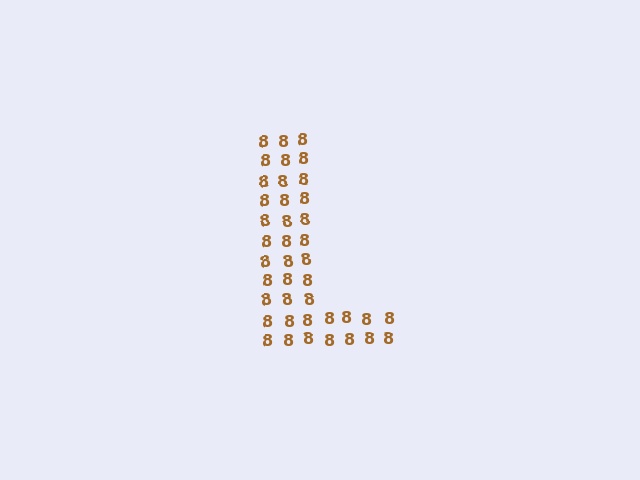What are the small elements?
The small elements are digit 8's.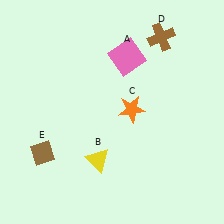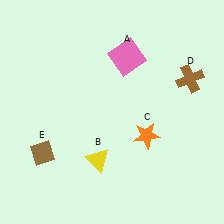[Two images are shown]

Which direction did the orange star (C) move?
The orange star (C) moved down.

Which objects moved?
The objects that moved are: the orange star (C), the brown cross (D).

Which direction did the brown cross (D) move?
The brown cross (D) moved down.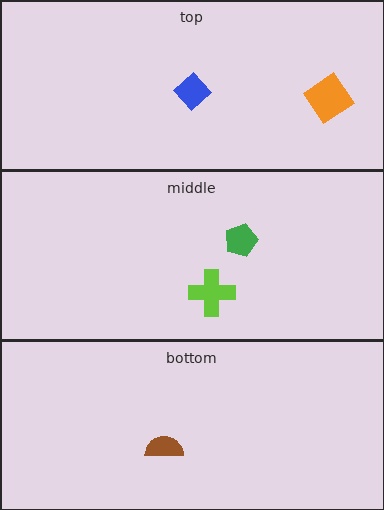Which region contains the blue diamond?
The top region.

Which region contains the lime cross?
The middle region.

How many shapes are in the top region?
2.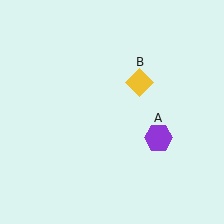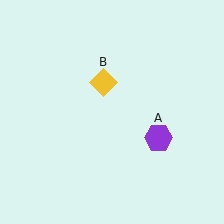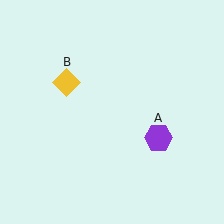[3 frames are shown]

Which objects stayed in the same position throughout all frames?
Purple hexagon (object A) remained stationary.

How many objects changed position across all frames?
1 object changed position: yellow diamond (object B).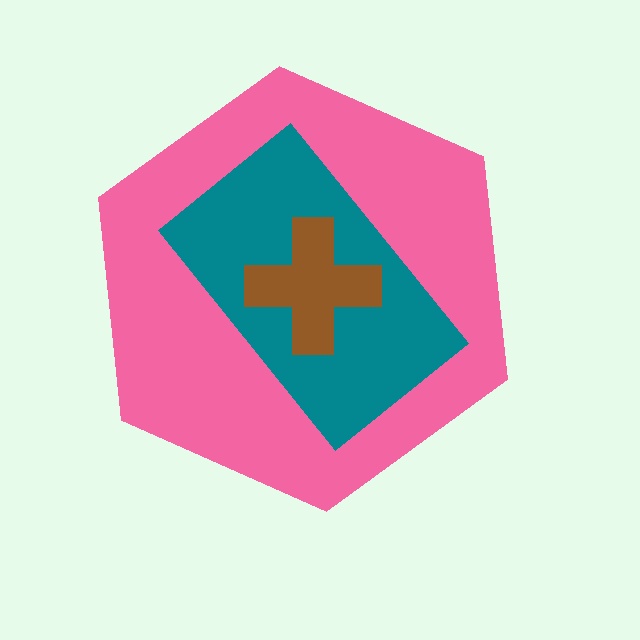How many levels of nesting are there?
3.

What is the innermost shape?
The brown cross.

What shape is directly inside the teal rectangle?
The brown cross.